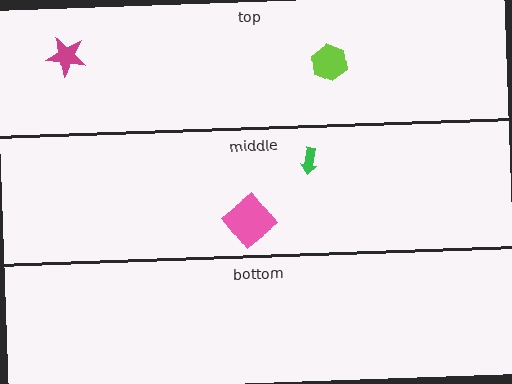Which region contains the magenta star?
The top region.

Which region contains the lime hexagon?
The top region.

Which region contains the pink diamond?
The middle region.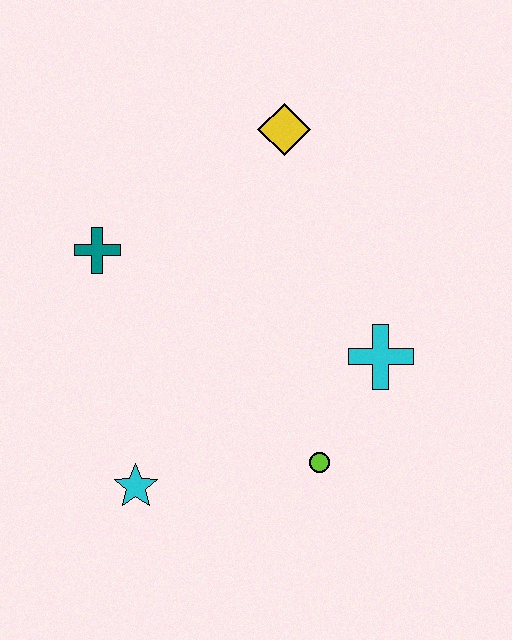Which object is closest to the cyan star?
The lime circle is closest to the cyan star.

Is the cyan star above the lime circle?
No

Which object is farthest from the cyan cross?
The teal cross is farthest from the cyan cross.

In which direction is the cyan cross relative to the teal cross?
The cyan cross is to the right of the teal cross.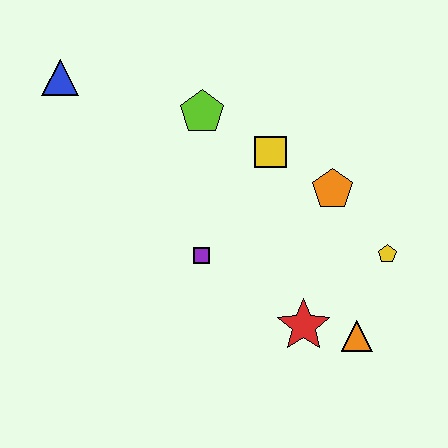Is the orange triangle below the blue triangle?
Yes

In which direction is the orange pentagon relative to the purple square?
The orange pentagon is to the right of the purple square.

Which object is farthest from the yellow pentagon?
The blue triangle is farthest from the yellow pentagon.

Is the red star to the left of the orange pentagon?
Yes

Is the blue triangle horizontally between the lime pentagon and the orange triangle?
No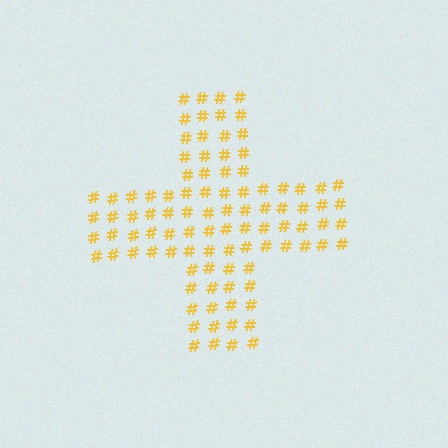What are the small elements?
The small elements are hash symbols.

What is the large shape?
The large shape is a cross.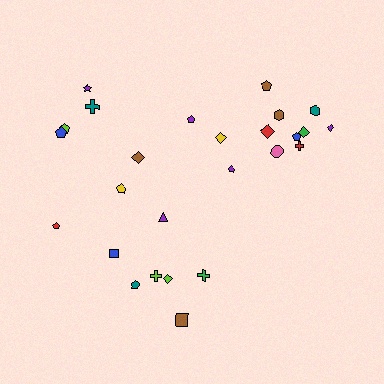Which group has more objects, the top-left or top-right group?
The top-right group.